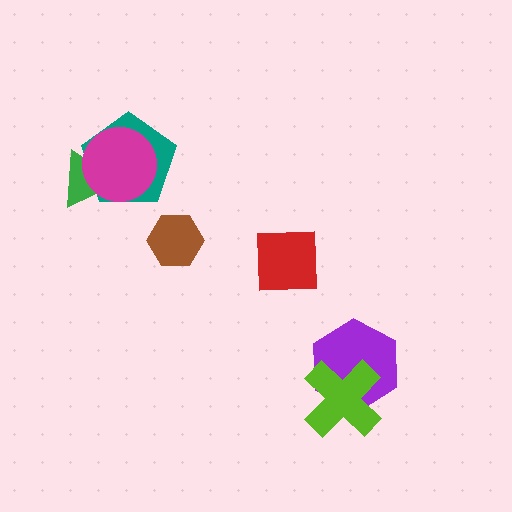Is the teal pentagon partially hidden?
Yes, it is partially covered by another shape.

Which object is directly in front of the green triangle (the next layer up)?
The teal pentagon is directly in front of the green triangle.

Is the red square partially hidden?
No, no other shape covers it.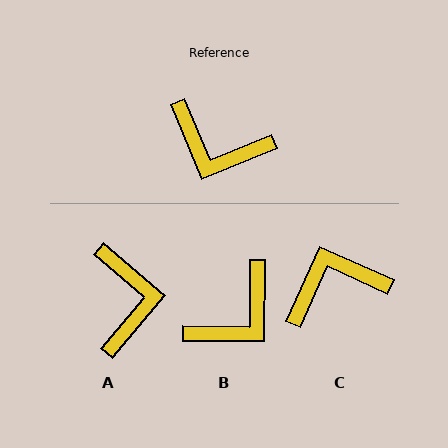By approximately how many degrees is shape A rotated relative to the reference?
Approximately 118 degrees counter-clockwise.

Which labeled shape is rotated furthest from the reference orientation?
C, about 136 degrees away.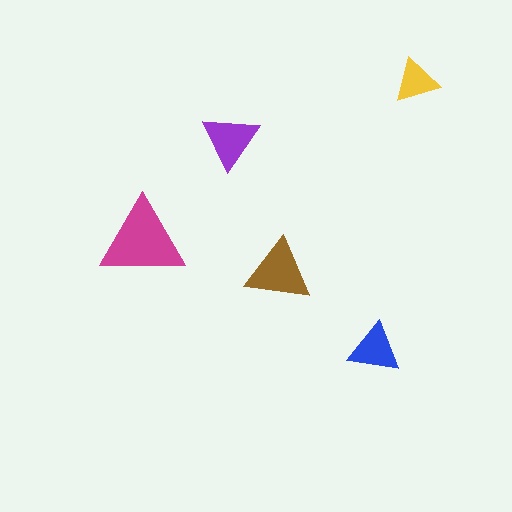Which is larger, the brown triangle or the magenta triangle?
The magenta one.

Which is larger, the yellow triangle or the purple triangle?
The purple one.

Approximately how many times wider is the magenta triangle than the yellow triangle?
About 2 times wider.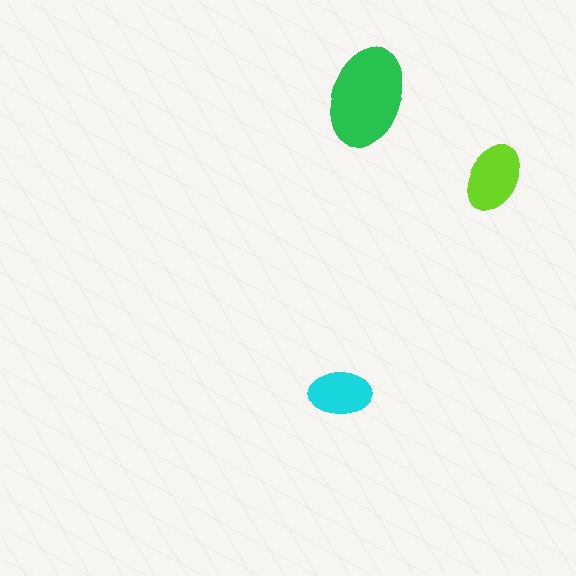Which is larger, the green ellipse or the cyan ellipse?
The green one.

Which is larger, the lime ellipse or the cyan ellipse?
The lime one.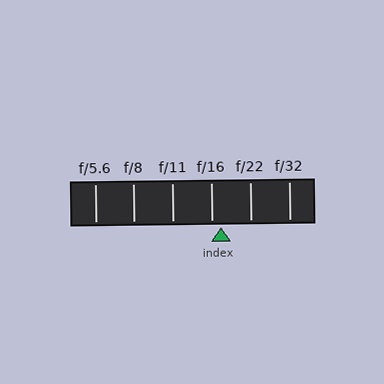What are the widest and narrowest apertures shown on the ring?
The widest aperture shown is f/5.6 and the narrowest is f/32.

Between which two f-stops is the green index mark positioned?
The index mark is between f/16 and f/22.